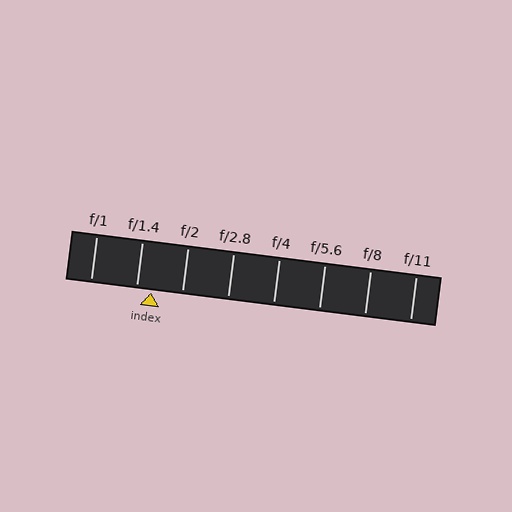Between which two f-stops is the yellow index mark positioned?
The index mark is between f/1.4 and f/2.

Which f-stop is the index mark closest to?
The index mark is closest to f/1.4.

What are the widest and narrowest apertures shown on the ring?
The widest aperture shown is f/1 and the narrowest is f/11.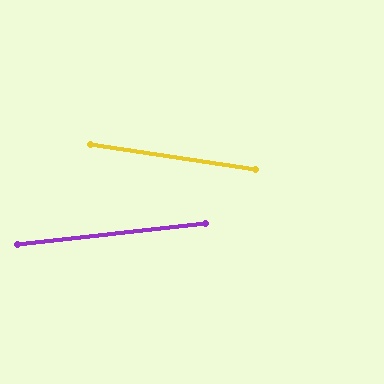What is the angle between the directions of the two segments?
Approximately 15 degrees.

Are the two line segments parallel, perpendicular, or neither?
Neither parallel nor perpendicular — they differ by about 15°.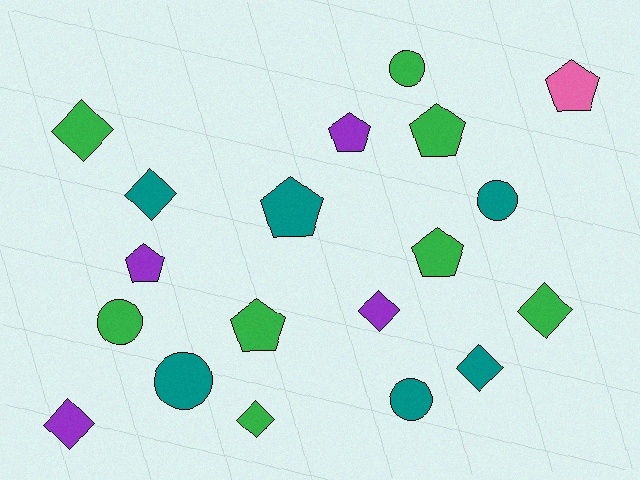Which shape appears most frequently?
Pentagon, with 7 objects.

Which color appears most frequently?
Green, with 8 objects.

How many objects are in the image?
There are 19 objects.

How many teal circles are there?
There are 3 teal circles.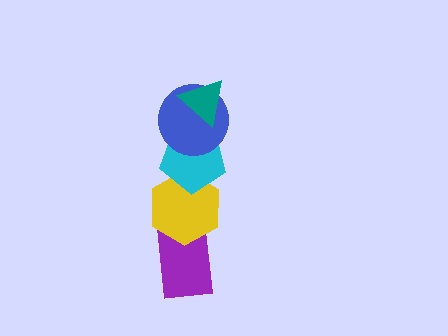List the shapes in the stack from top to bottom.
From top to bottom: the teal triangle, the blue circle, the cyan pentagon, the yellow hexagon, the purple rectangle.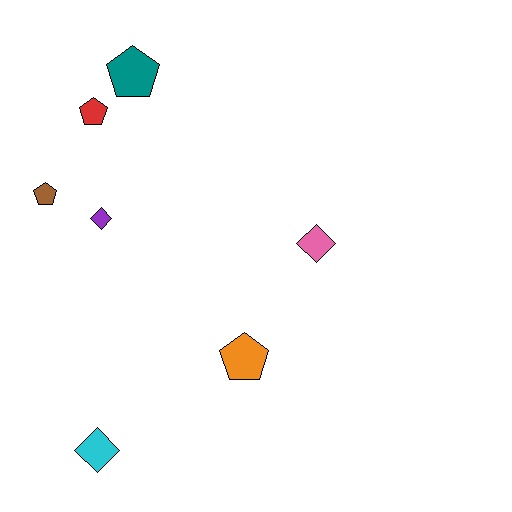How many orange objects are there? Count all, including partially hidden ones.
There is 1 orange object.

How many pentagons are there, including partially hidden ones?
There are 4 pentagons.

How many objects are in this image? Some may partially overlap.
There are 7 objects.